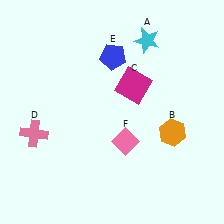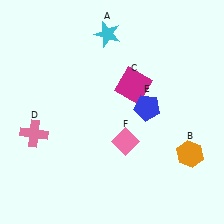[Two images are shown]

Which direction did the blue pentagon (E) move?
The blue pentagon (E) moved down.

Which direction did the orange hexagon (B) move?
The orange hexagon (B) moved down.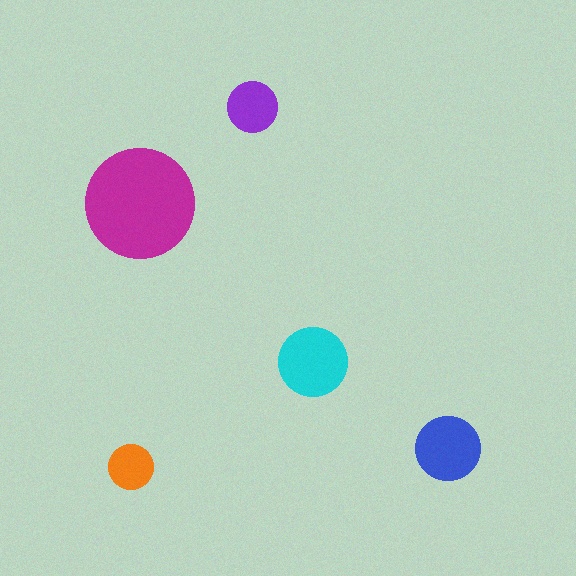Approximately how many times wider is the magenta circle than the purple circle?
About 2 times wider.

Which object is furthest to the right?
The blue circle is rightmost.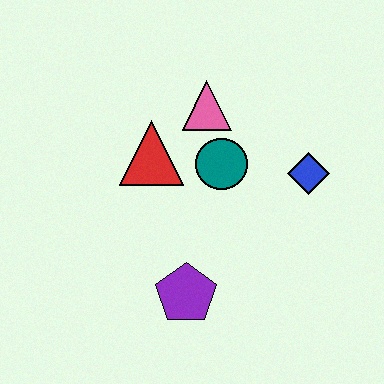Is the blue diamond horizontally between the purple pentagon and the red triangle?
No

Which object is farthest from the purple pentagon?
The pink triangle is farthest from the purple pentagon.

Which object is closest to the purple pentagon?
The teal circle is closest to the purple pentagon.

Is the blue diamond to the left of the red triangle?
No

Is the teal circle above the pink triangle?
No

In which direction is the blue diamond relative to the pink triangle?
The blue diamond is to the right of the pink triangle.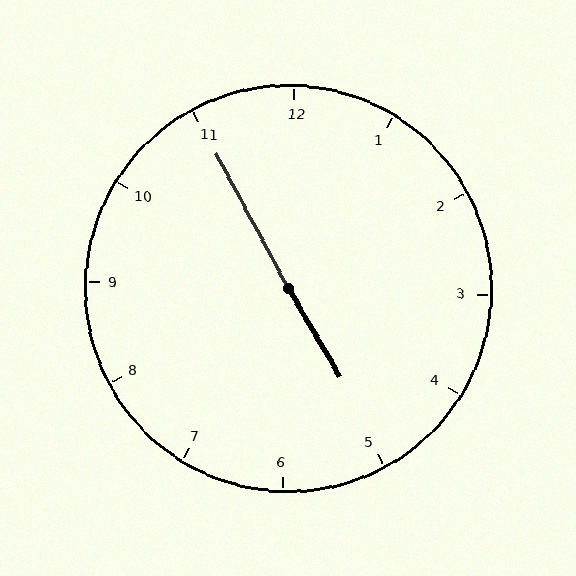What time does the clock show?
4:55.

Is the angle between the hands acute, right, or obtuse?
It is obtuse.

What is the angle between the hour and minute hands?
Approximately 178 degrees.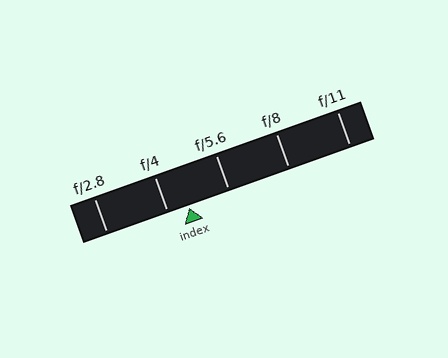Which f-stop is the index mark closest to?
The index mark is closest to f/4.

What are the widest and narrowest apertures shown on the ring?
The widest aperture shown is f/2.8 and the narrowest is f/11.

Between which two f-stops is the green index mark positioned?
The index mark is between f/4 and f/5.6.